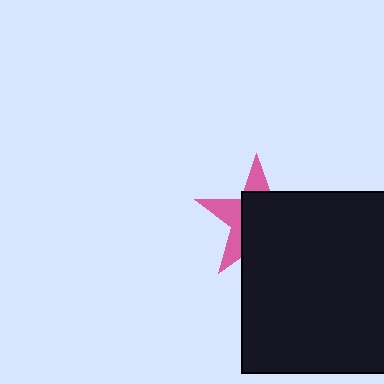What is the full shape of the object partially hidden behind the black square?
The partially hidden object is a pink star.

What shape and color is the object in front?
The object in front is a black square.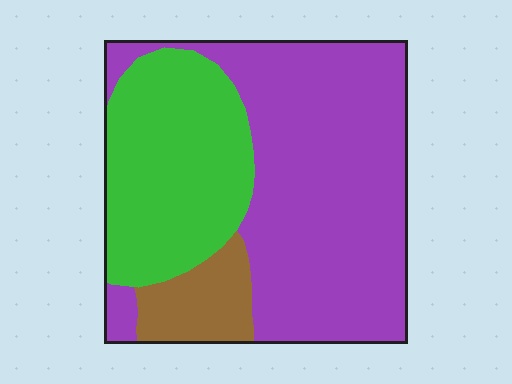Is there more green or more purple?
Purple.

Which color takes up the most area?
Purple, at roughly 60%.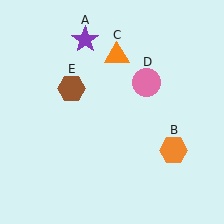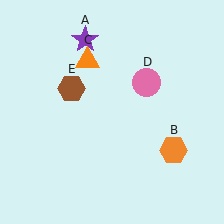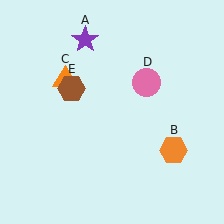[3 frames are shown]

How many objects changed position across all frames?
1 object changed position: orange triangle (object C).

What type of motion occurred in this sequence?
The orange triangle (object C) rotated counterclockwise around the center of the scene.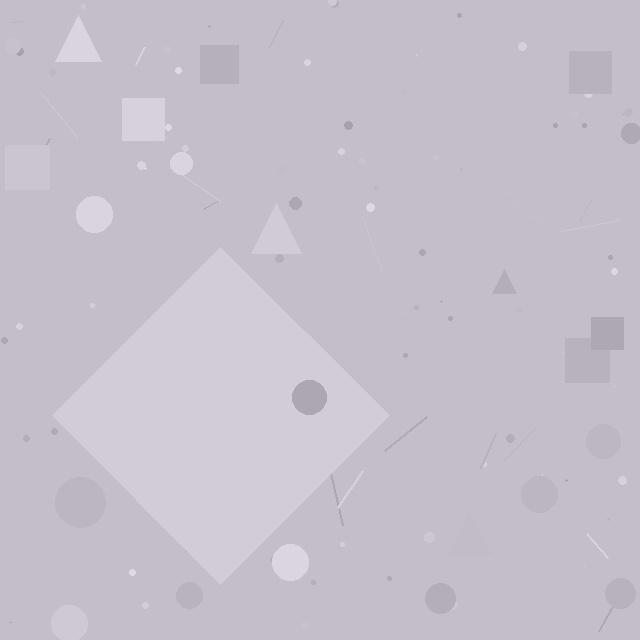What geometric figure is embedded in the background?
A diamond is embedded in the background.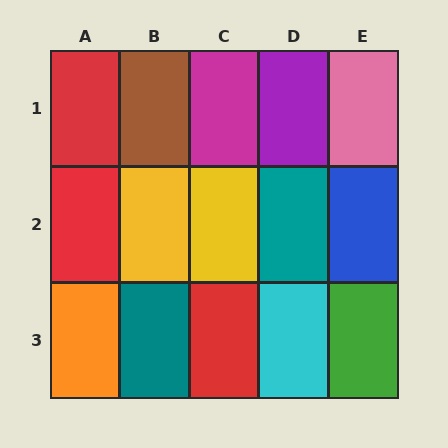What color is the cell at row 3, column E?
Green.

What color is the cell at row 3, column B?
Teal.